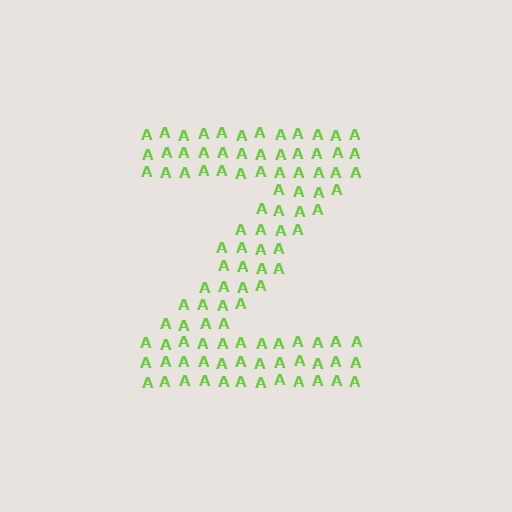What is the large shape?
The large shape is the letter Z.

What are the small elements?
The small elements are letter A's.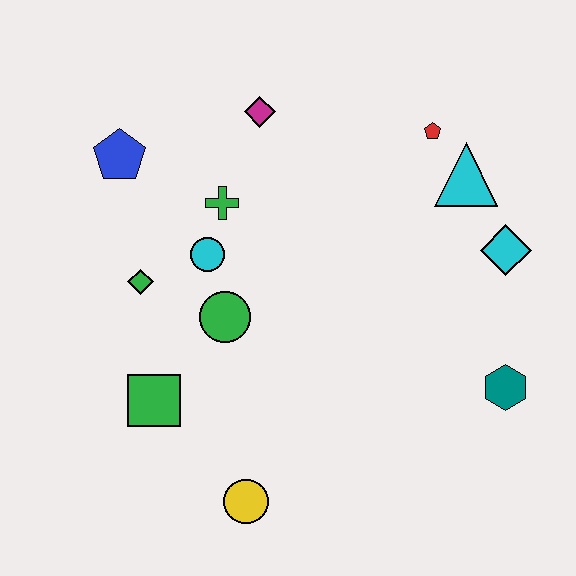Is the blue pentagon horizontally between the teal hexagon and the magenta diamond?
No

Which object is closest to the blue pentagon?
The green cross is closest to the blue pentagon.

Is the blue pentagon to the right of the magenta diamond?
No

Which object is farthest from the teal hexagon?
The blue pentagon is farthest from the teal hexagon.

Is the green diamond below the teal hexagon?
No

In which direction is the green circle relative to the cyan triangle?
The green circle is to the left of the cyan triangle.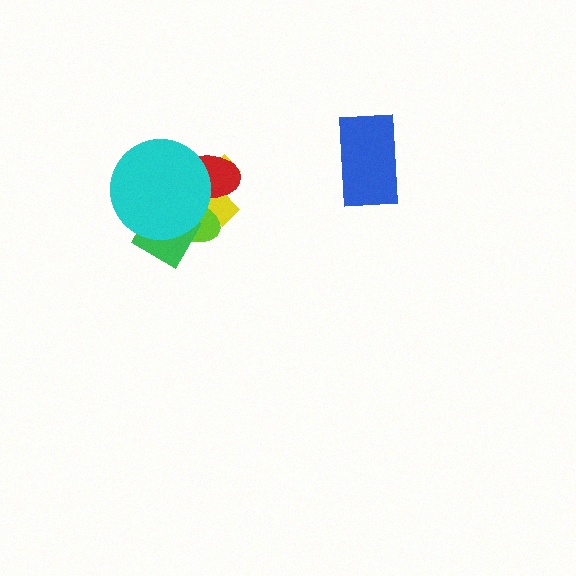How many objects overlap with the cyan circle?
4 objects overlap with the cyan circle.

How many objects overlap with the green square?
3 objects overlap with the green square.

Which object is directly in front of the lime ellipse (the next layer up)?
The red ellipse is directly in front of the lime ellipse.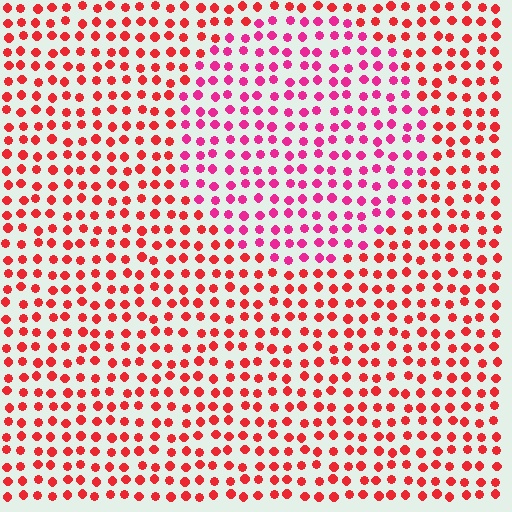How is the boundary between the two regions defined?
The boundary is defined purely by a slight shift in hue (about 31 degrees). Spacing, size, and orientation are identical on both sides.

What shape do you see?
I see a circle.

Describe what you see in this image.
The image is filled with small red elements in a uniform arrangement. A circle-shaped region is visible where the elements are tinted to a slightly different hue, forming a subtle color boundary.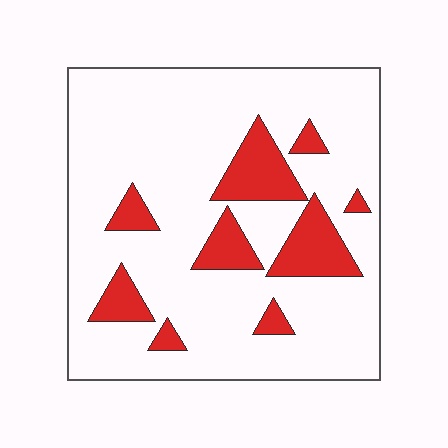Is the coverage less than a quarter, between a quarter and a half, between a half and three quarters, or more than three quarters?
Less than a quarter.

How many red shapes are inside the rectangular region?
9.